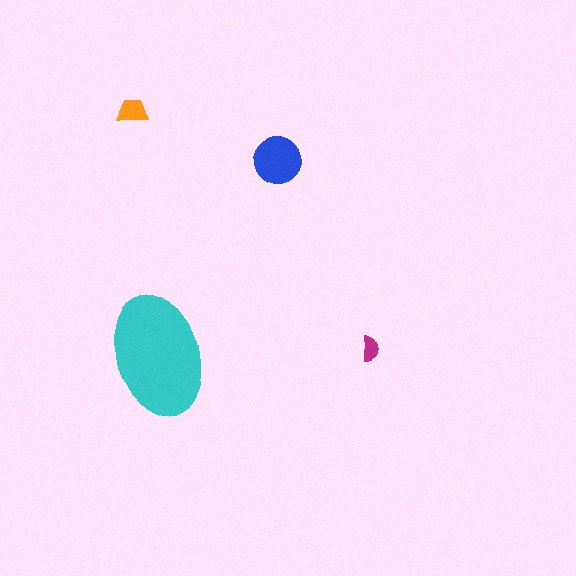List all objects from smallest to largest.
The magenta semicircle, the orange trapezoid, the blue circle, the cyan ellipse.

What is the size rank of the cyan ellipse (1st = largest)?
1st.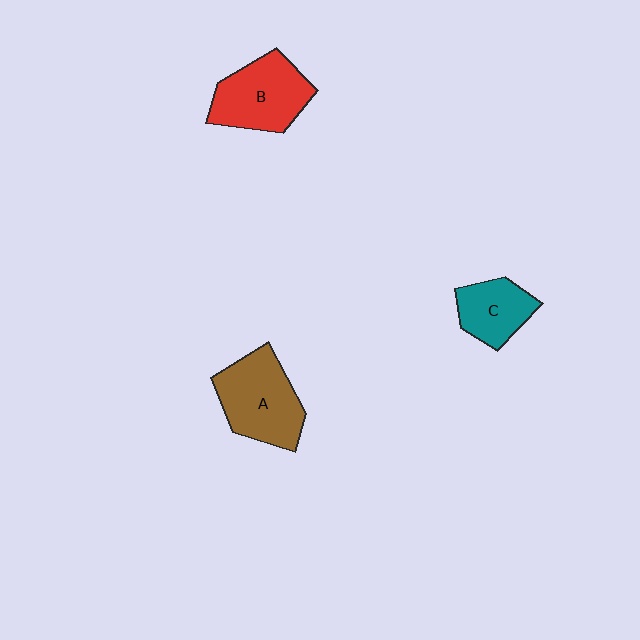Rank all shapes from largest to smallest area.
From largest to smallest: A (brown), B (red), C (teal).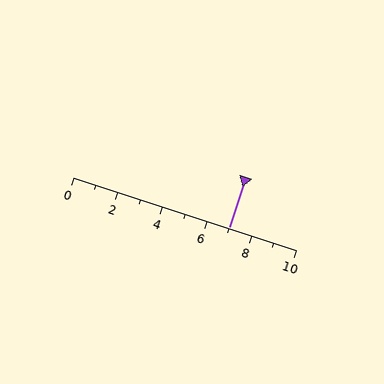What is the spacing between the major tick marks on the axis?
The major ticks are spaced 2 apart.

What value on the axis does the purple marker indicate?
The marker indicates approximately 7.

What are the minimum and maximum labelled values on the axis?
The axis runs from 0 to 10.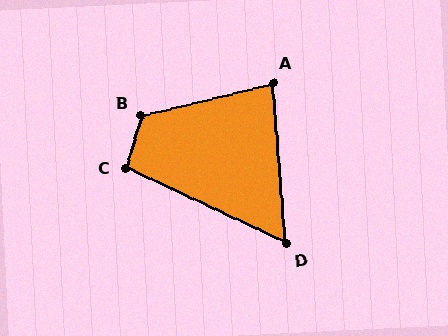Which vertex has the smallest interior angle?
D, at approximately 60 degrees.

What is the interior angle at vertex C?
Approximately 99 degrees (obtuse).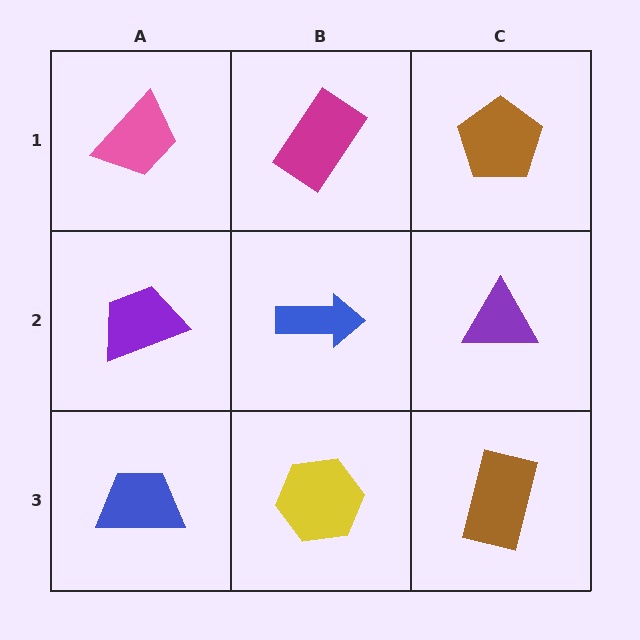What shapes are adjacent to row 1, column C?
A purple triangle (row 2, column C), a magenta rectangle (row 1, column B).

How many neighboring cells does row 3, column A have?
2.